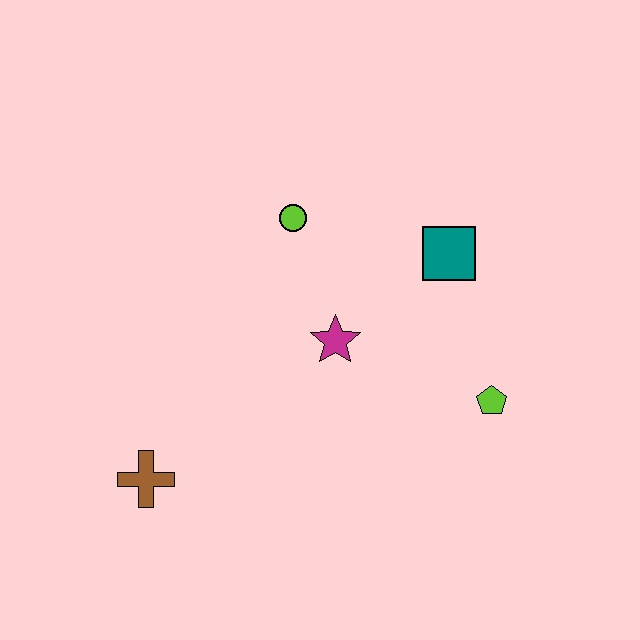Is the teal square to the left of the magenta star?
No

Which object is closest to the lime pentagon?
The teal square is closest to the lime pentagon.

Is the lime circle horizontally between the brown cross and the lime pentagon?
Yes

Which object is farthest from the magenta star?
The brown cross is farthest from the magenta star.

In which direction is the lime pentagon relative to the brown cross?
The lime pentagon is to the right of the brown cross.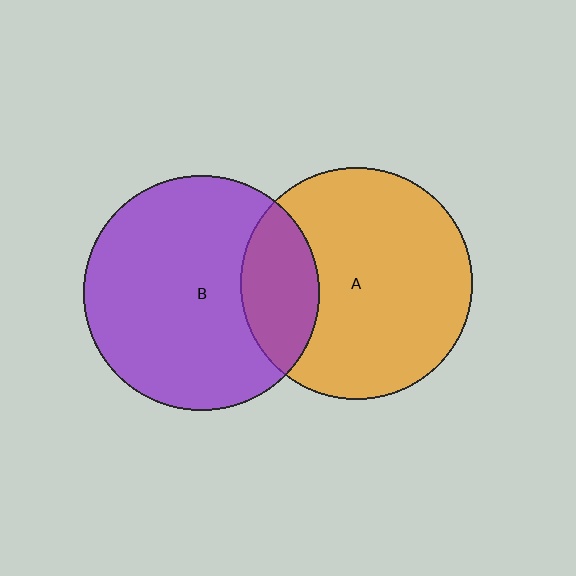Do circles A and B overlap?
Yes.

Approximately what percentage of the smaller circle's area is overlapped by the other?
Approximately 20%.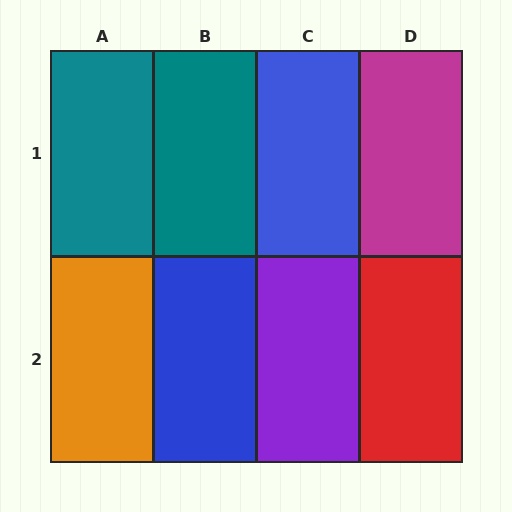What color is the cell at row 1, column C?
Blue.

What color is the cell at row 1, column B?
Teal.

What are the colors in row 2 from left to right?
Orange, blue, purple, red.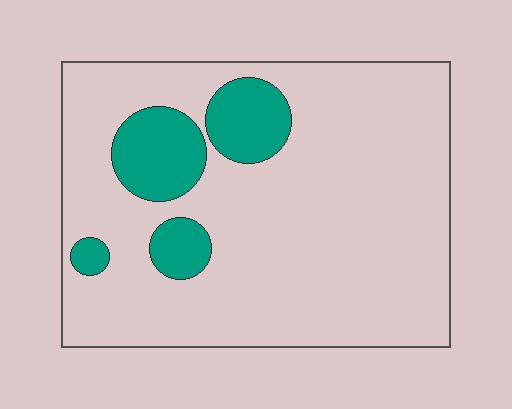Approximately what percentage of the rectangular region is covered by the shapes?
Approximately 15%.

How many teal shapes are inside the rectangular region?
4.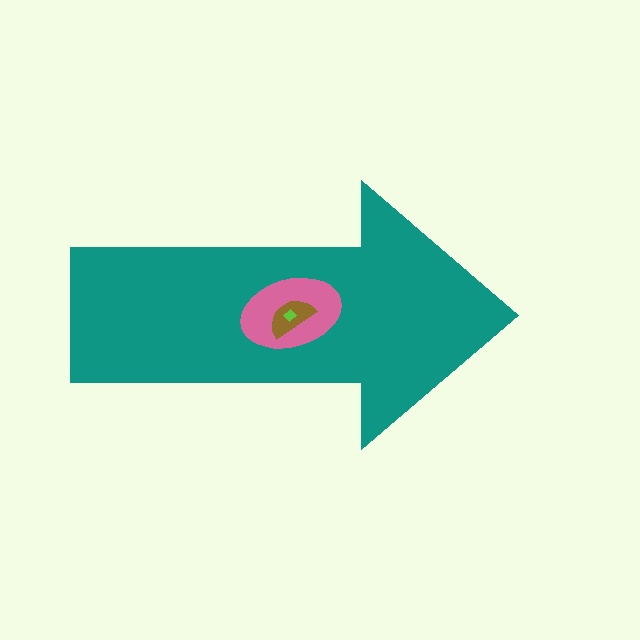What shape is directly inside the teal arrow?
The pink ellipse.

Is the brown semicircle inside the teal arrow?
Yes.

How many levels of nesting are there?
4.